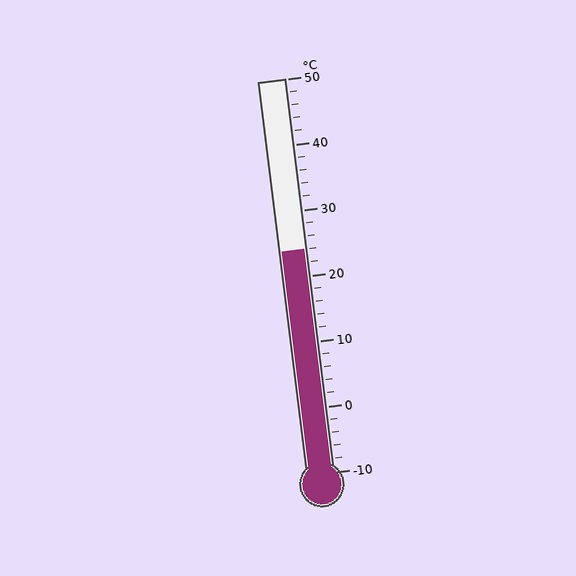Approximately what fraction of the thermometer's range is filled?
The thermometer is filled to approximately 55% of its range.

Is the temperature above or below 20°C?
The temperature is above 20°C.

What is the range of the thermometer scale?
The thermometer scale ranges from -10°C to 50°C.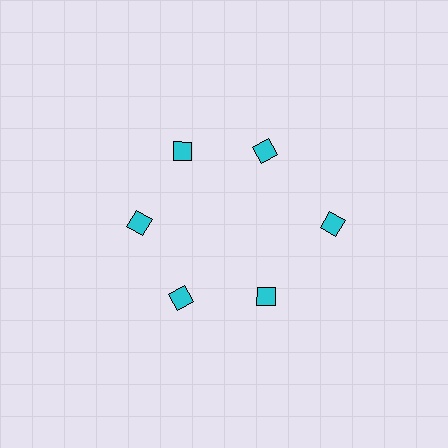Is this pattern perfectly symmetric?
No. The 6 cyan diamonds are arranged in a ring, but one element near the 3 o'clock position is pushed outward from the center, breaking the 6-fold rotational symmetry.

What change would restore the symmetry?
The symmetry would be restored by moving it inward, back onto the ring so that all 6 diamonds sit at equal angles and equal distance from the center.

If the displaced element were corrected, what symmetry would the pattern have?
It would have 6-fold rotational symmetry — the pattern would map onto itself every 60 degrees.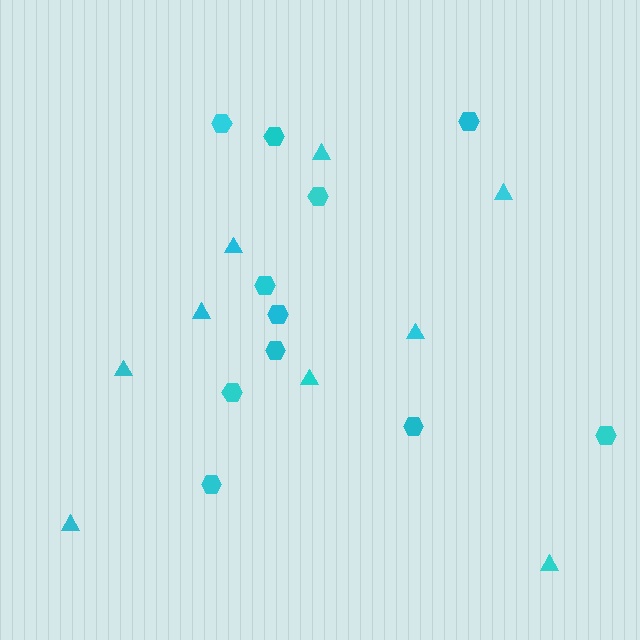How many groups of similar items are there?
There are 2 groups: one group of triangles (9) and one group of hexagons (11).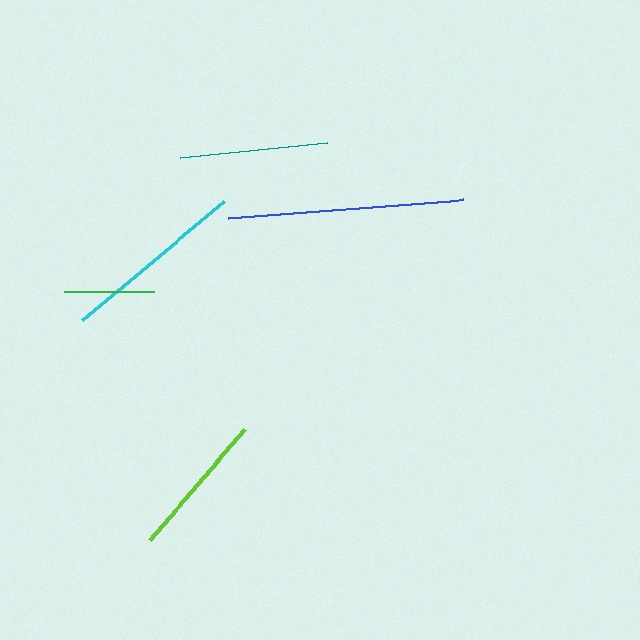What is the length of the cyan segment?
The cyan segment is approximately 185 pixels long.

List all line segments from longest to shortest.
From longest to shortest: blue, cyan, teal, lime, green.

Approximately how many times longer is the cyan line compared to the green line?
The cyan line is approximately 2.0 times the length of the green line.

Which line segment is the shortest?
The green line is the shortest at approximately 91 pixels.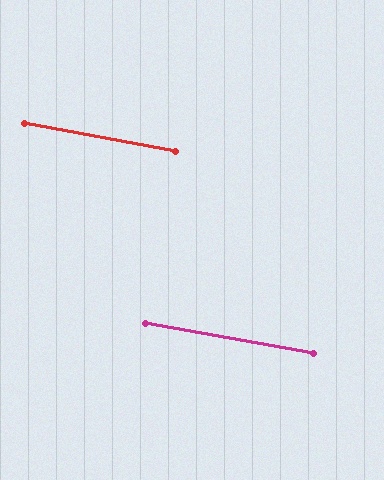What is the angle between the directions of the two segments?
Approximately 1 degree.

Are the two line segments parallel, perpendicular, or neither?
Parallel — their directions differ by only 0.5°.